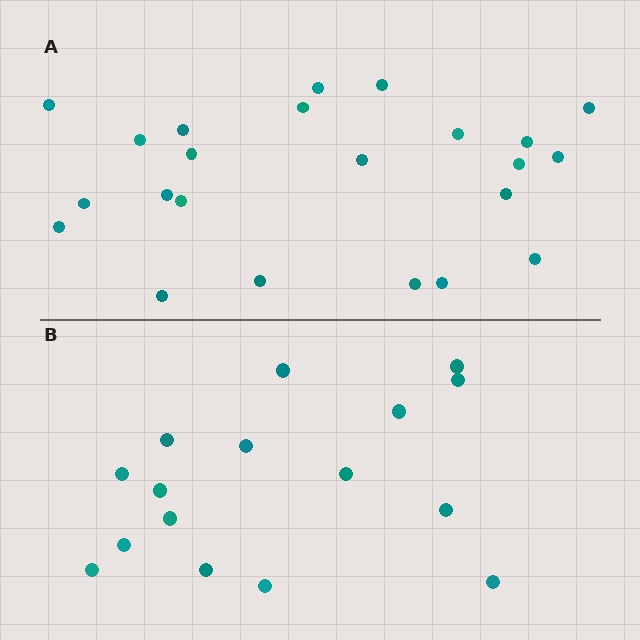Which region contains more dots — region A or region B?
Region A (the top region) has more dots.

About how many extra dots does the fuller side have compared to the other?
Region A has roughly 8 or so more dots than region B.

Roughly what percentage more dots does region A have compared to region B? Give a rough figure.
About 45% more.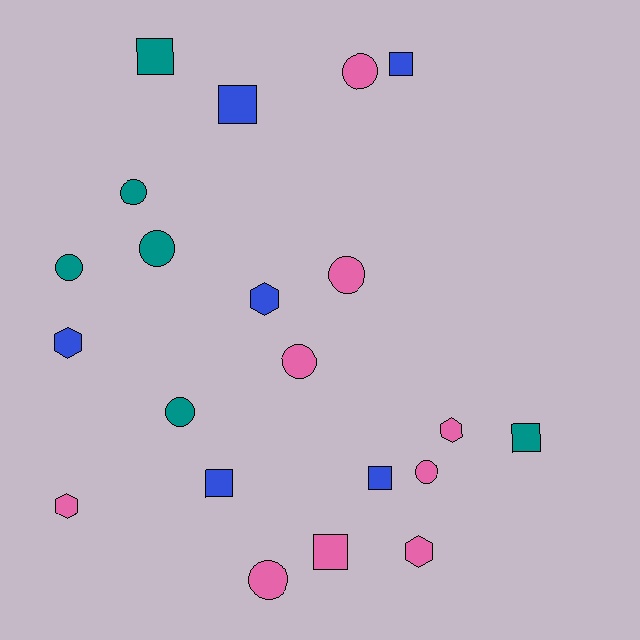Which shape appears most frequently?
Circle, with 9 objects.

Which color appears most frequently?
Pink, with 9 objects.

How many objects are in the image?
There are 21 objects.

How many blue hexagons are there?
There are 2 blue hexagons.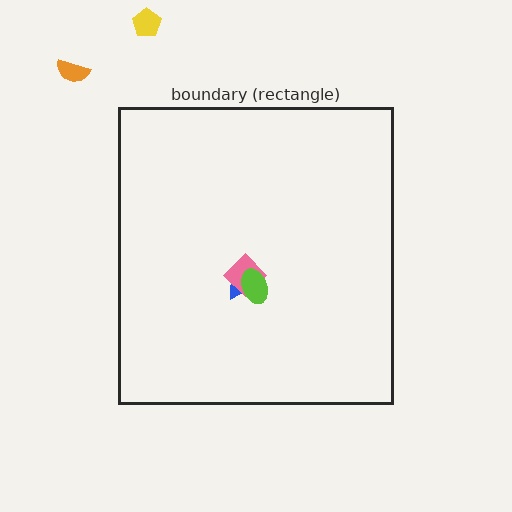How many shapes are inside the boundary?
3 inside, 2 outside.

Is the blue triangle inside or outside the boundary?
Inside.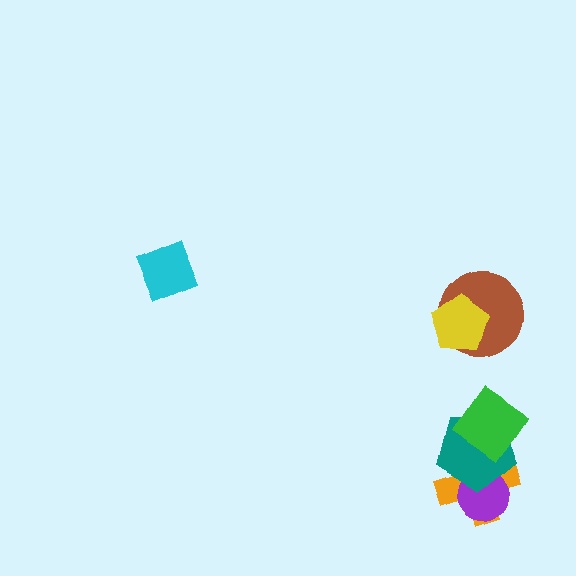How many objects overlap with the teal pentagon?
3 objects overlap with the teal pentagon.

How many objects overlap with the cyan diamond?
0 objects overlap with the cyan diamond.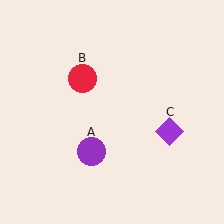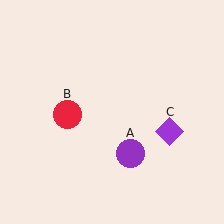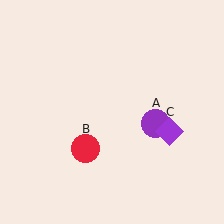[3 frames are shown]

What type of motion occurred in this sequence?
The purple circle (object A), red circle (object B) rotated counterclockwise around the center of the scene.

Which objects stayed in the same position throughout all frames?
Purple diamond (object C) remained stationary.